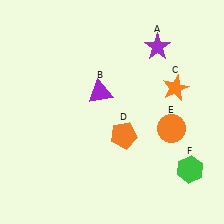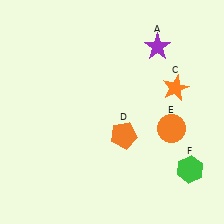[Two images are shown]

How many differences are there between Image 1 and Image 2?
There is 1 difference between the two images.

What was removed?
The purple triangle (B) was removed in Image 2.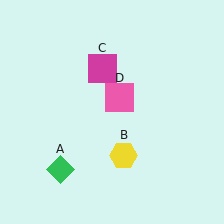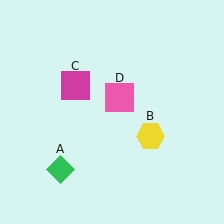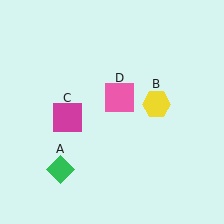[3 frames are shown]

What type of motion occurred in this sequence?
The yellow hexagon (object B), magenta square (object C) rotated counterclockwise around the center of the scene.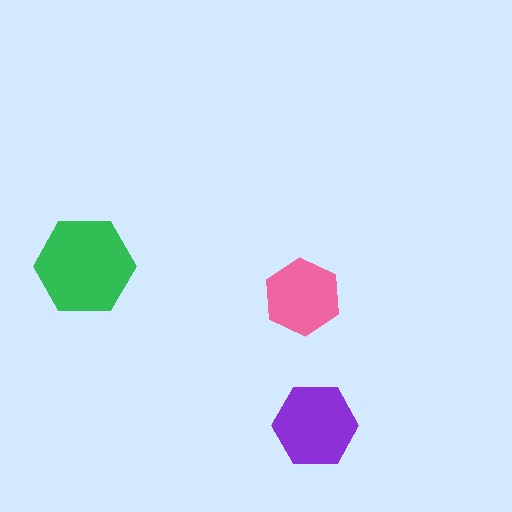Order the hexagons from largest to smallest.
the green one, the purple one, the pink one.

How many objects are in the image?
There are 3 objects in the image.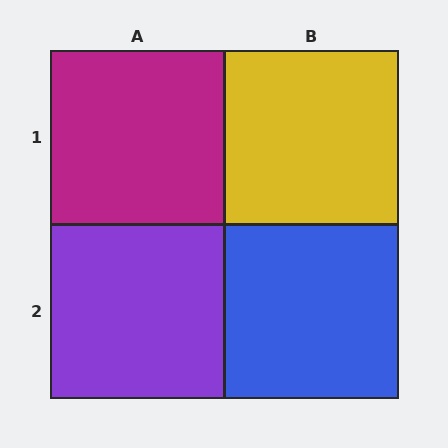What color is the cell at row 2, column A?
Purple.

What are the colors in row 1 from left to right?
Magenta, yellow.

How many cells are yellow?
1 cell is yellow.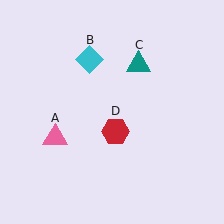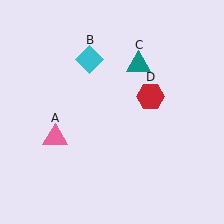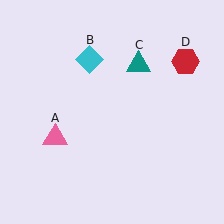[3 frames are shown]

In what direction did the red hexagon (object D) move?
The red hexagon (object D) moved up and to the right.